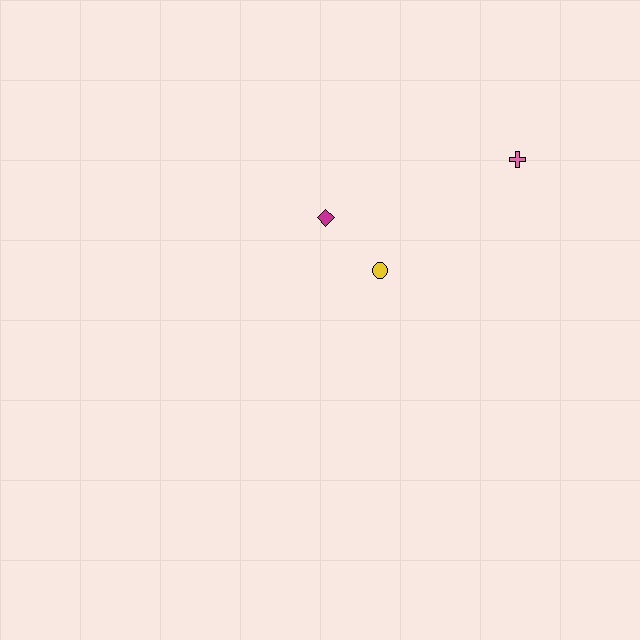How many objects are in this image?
There are 3 objects.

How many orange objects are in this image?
There are no orange objects.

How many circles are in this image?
There is 1 circle.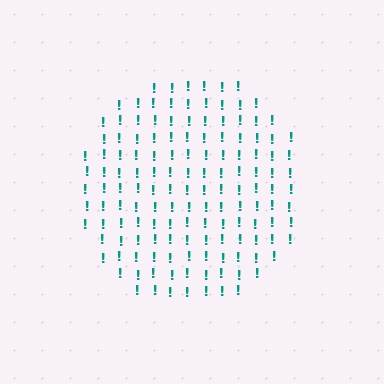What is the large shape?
The large shape is a circle.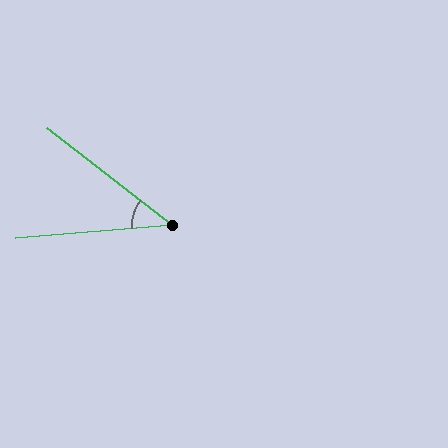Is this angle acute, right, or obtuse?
It is acute.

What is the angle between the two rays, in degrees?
Approximately 43 degrees.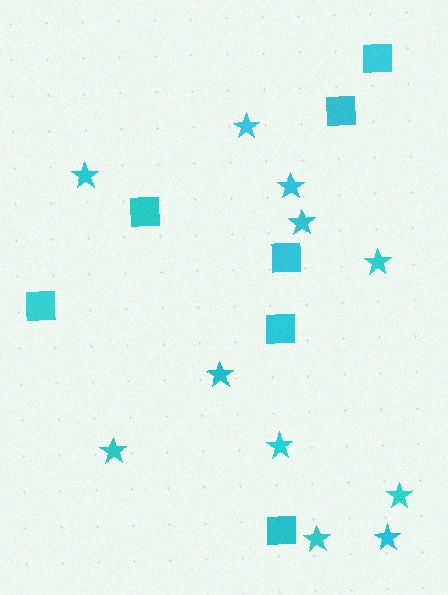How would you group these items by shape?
There are 2 groups: one group of stars (11) and one group of squares (7).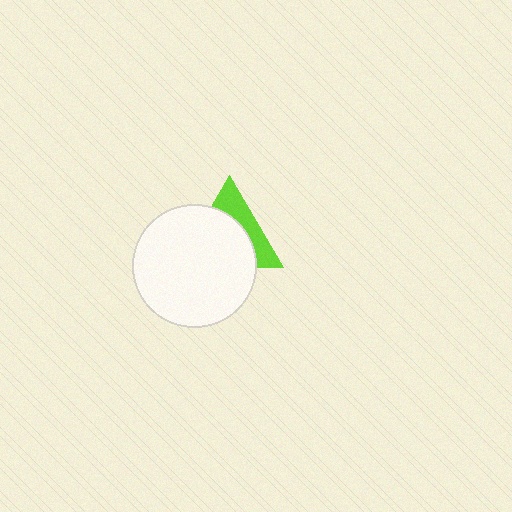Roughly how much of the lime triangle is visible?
A small part of it is visible (roughly 37%).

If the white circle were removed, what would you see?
You would see the complete lime triangle.